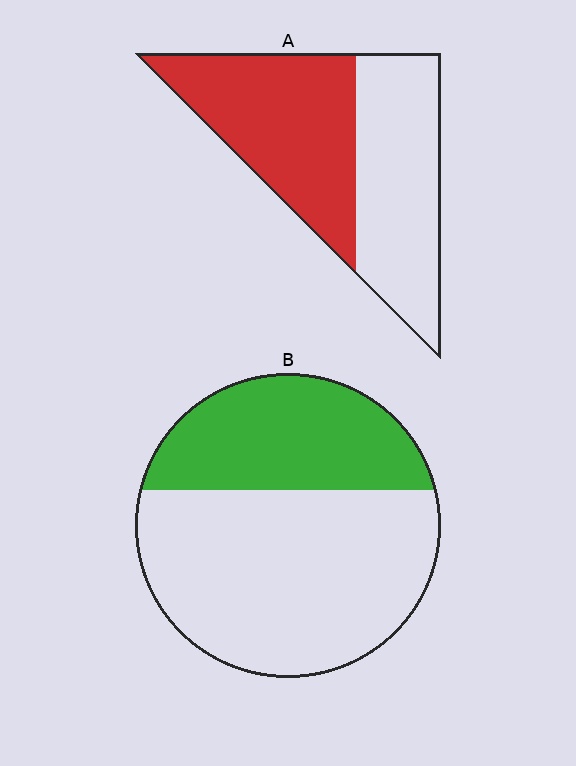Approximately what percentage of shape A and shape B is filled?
A is approximately 50% and B is approximately 35%.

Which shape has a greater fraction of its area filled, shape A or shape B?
Shape A.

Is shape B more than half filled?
No.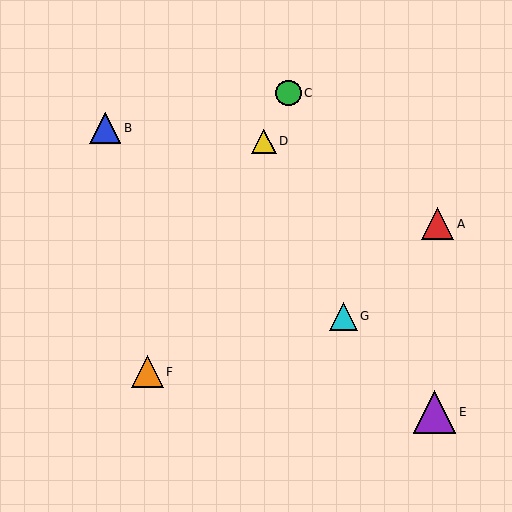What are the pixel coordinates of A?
Object A is at (438, 224).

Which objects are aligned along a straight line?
Objects C, D, F are aligned along a straight line.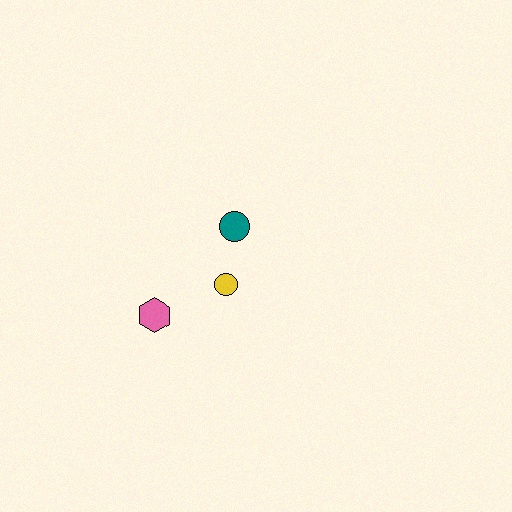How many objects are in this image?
There are 3 objects.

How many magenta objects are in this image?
There are no magenta objects.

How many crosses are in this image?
There are no crosses.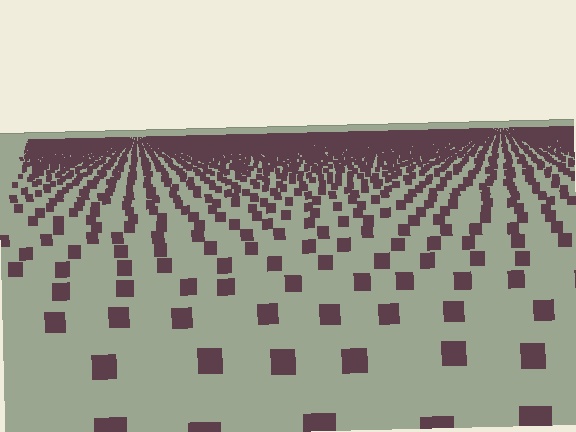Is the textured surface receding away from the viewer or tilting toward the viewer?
The surface is receding away from the viewer. Texture elements get smaller and denser toward the top.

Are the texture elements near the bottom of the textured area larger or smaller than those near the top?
Larger. Near the bottom, elements are closer to the viewer and appear at a bigger on-screen size.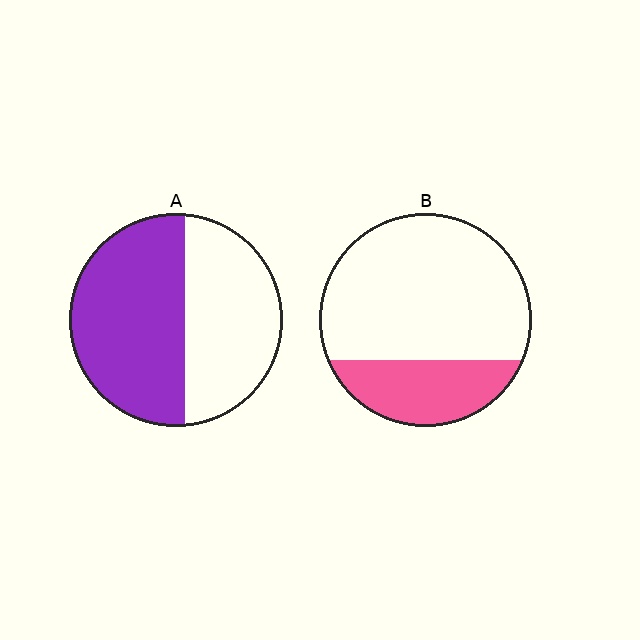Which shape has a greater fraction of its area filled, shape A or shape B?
Shape A.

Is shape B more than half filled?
No.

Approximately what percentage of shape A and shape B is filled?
A is approximately 55% and B is approximately 25%.